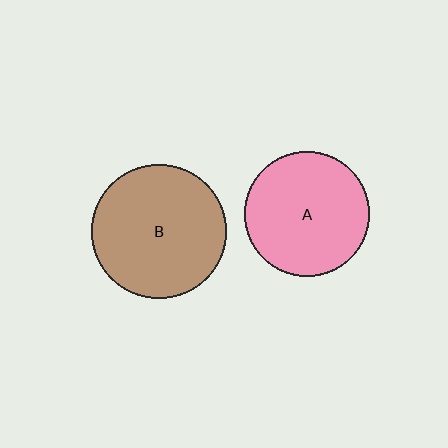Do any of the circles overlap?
No, none of the circles overlap.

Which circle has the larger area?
Circle B (brown).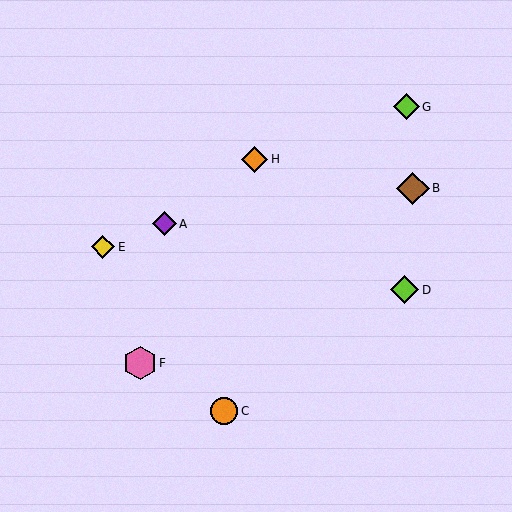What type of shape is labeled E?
Shape E is a yellow diamond.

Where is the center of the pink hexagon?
The center of the pink hexagon is at (140, 363).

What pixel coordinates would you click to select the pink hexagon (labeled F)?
Click at (140, 363) to select the pink hexagon F.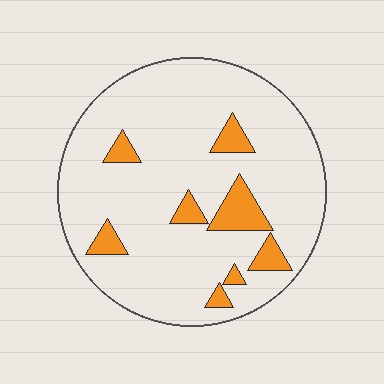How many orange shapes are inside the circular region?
8.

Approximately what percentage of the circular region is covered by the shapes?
Approximately 10%.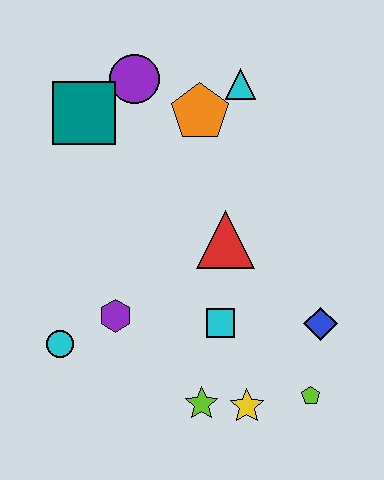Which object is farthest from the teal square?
The lime pentagon is farthest from the teal square.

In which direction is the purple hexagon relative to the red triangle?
The purple hexagon is to the left of the red triangle.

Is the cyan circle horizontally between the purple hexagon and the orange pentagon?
No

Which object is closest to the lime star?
The yellow star is closest to the lime star.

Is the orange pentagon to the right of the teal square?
Yes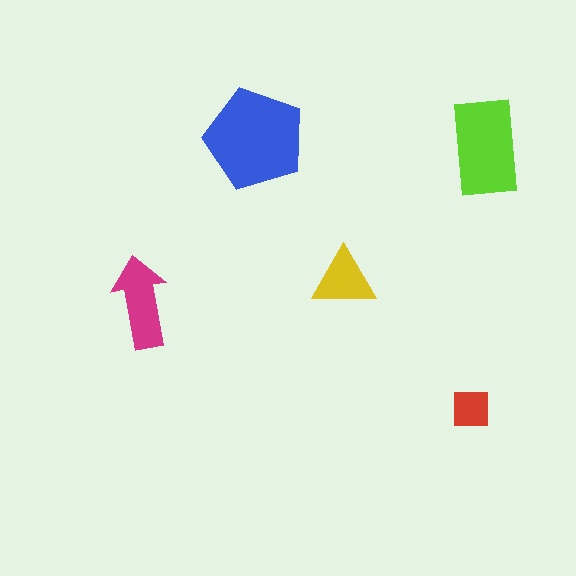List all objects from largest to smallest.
The blue pentagon, the lime rectangle, the magenta arrow, the yellow triangle, the red square.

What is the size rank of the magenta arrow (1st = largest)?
3rd.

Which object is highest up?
The blue pentagon is topmost.